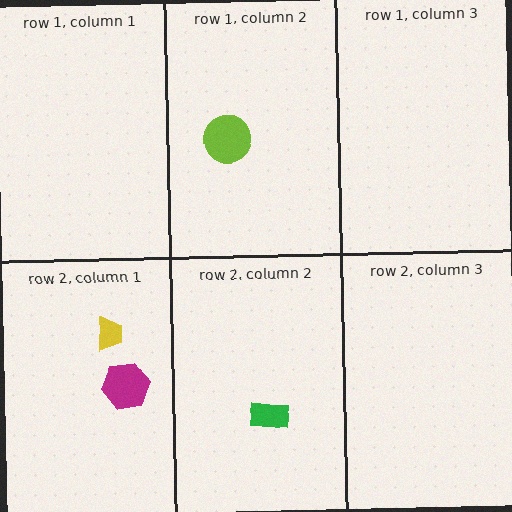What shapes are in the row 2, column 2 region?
The green rectangle.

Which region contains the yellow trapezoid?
The row 2, column 1 region.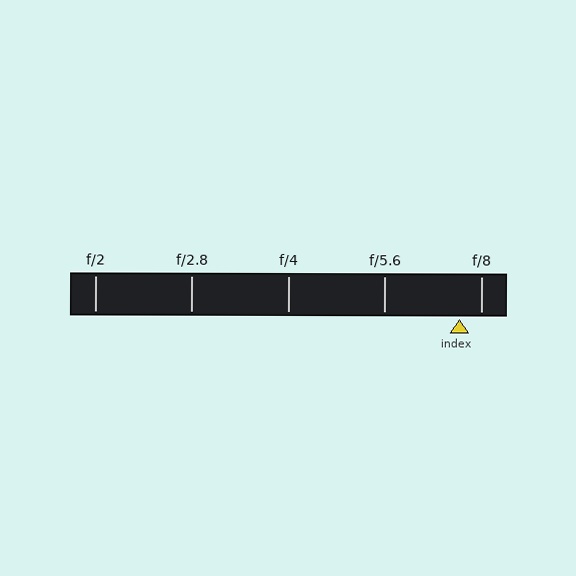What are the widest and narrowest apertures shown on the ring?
The widest aperture shown is f/2 and the narrowest is f/8.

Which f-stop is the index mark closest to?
The index mark is closest to f/8.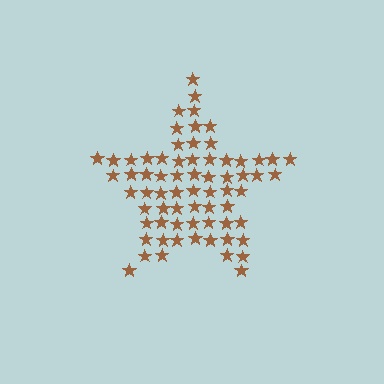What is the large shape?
The large shape is a star.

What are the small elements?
The small elements are stars.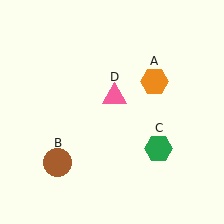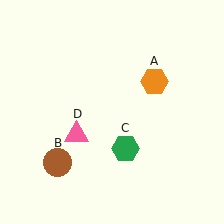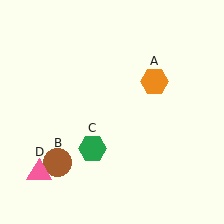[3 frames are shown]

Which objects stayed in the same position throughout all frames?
Orange hexagon (object A) and brown circle (object B) remained stationary.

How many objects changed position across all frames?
2 objects changed position: green hexagon (object C), pink triangle (object D).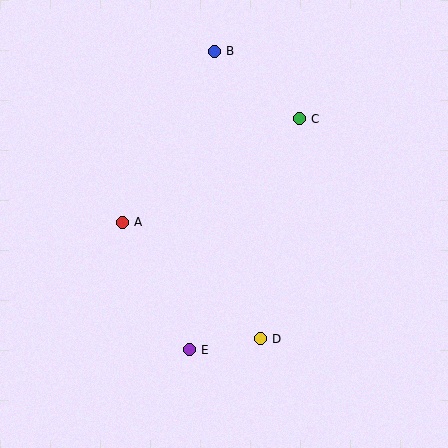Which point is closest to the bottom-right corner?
Point D is closest to the bottom-right corner.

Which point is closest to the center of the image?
Point A at (122, 222) is closest to the center.